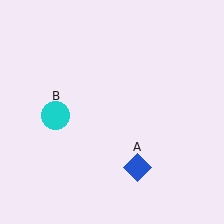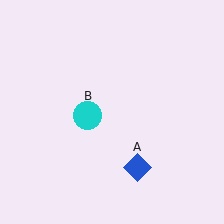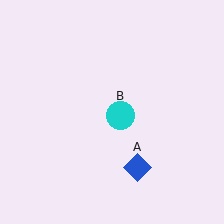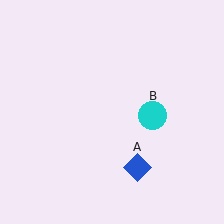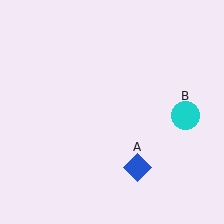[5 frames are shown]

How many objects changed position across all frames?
1 object changed position: cyan circle (object B).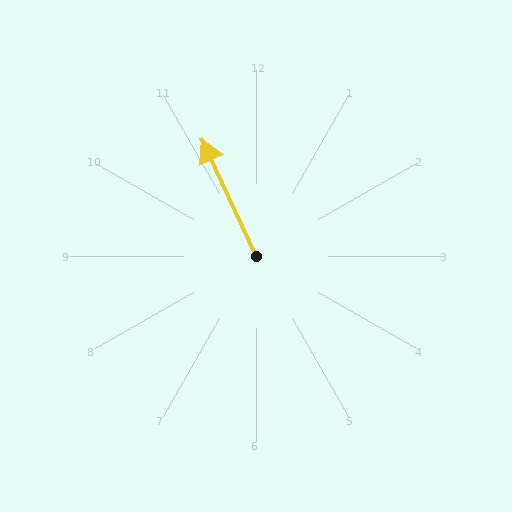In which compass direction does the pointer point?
Northwest.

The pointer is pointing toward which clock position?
Roughly 11 o'clock.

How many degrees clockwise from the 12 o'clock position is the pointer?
Approximately 335 degrees.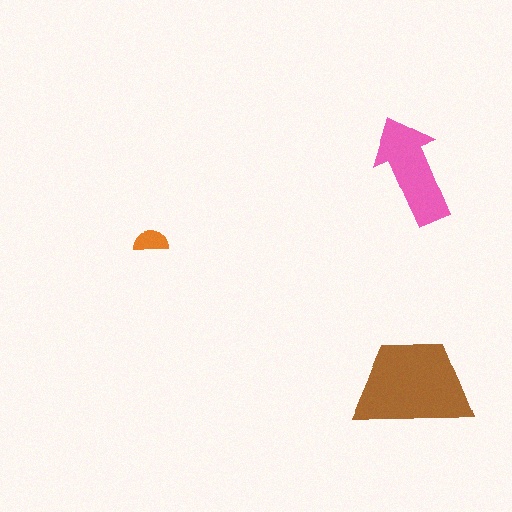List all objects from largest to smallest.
The brown trapezoid, the pink arrow, the orange semicircle.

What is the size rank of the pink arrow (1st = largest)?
2nd.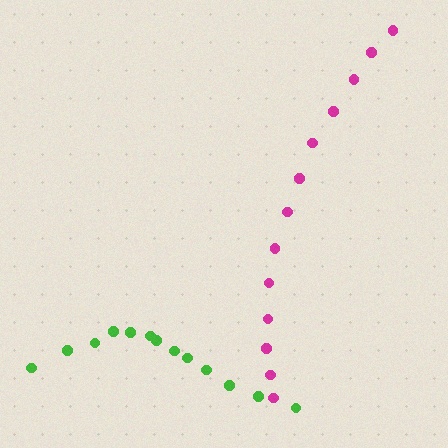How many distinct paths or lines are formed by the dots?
There are 2 distinct paths.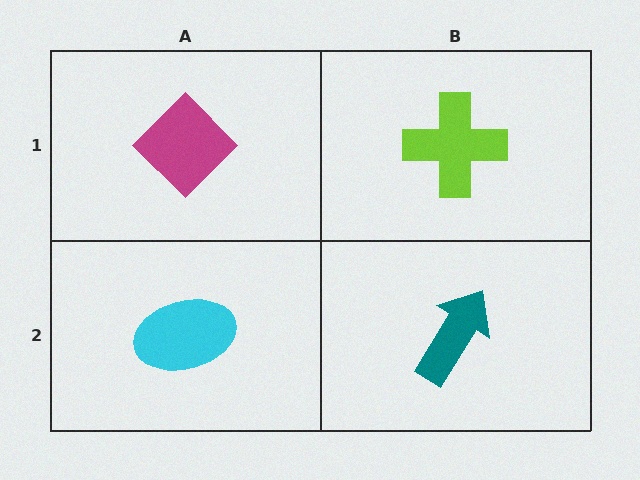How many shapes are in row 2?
2 shapes.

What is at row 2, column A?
A cyan ellipse.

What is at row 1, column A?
A magenta diamond.